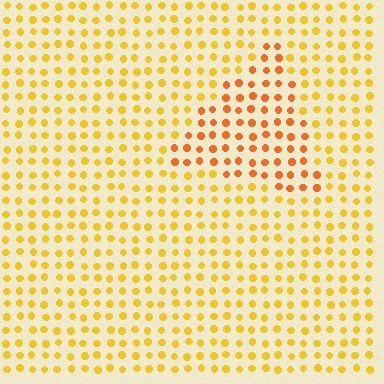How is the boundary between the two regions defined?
The boundary is defined purely by a slight shift in hue (about 27 degrees). Spacing, size, and orientation are identical on both sides.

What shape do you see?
I see a triangle.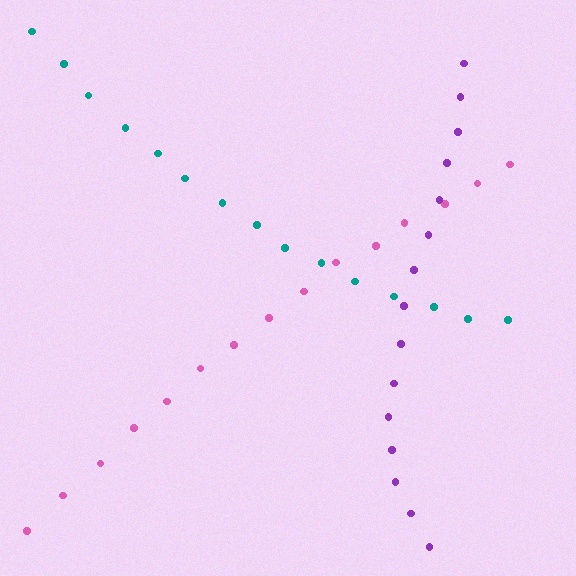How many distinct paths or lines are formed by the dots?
There are 3 distinct paths.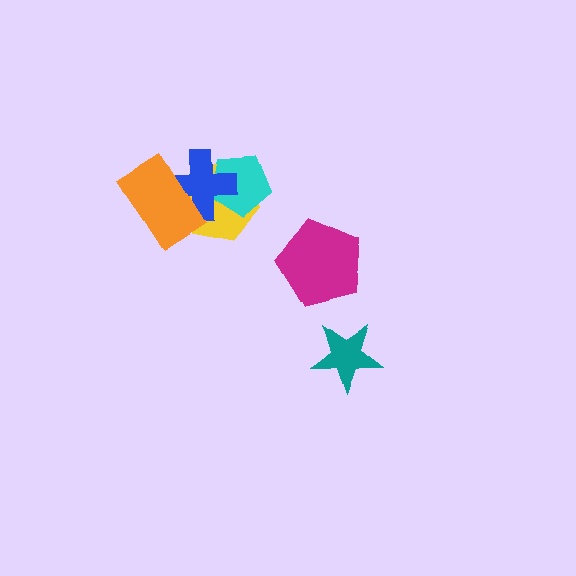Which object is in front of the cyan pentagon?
The blue cross is in front of the cyan pentagon.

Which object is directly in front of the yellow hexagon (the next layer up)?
The cyan pentagon is directly in front of the yellow hexagon.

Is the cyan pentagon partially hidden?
Yes, it is partially covered by another shape.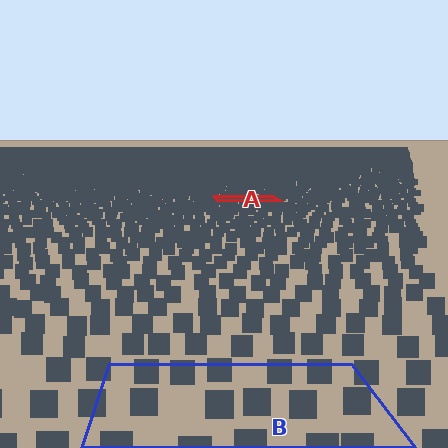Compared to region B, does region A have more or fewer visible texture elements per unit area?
Region A has more texture elements per unit area — they are packed more densely because it is farther away.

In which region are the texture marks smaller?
The texture marks are smaller in region A, because it is farther away.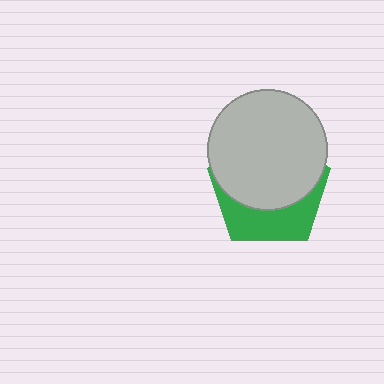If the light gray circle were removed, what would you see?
You would see the complete green pentagon.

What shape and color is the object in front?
The object in front is a light gray circle.